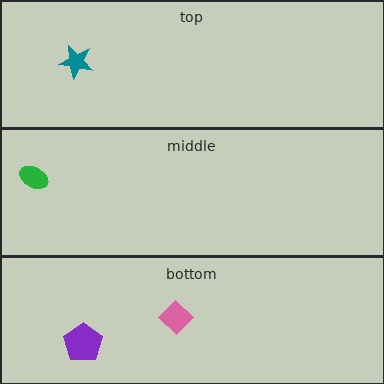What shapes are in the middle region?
The green ellipse.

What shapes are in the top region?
The teal star.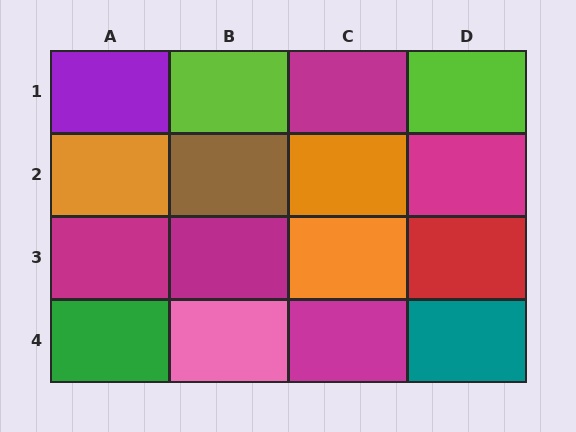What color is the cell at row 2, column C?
Orange.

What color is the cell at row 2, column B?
Brown.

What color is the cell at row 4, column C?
Magenta.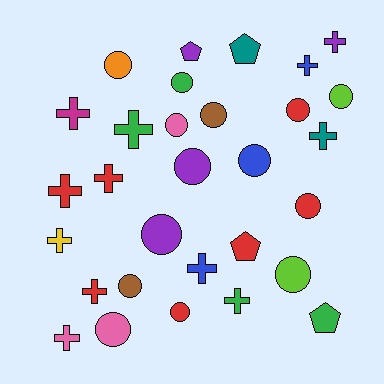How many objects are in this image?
There are 30 objects.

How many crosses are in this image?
There are 12 crosses.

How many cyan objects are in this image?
There are no cyan objects.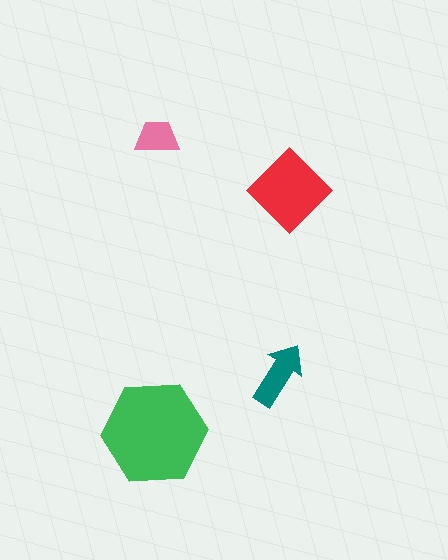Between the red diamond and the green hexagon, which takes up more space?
The green hexagon.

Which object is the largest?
The green hexagon.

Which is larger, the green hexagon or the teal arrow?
The green hexagon.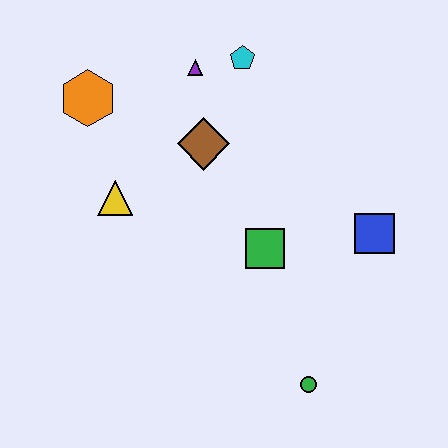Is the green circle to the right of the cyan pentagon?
Yes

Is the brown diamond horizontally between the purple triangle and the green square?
Yes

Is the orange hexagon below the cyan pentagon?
Yes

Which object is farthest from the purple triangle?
The green circle is farthest from the purple triangle.